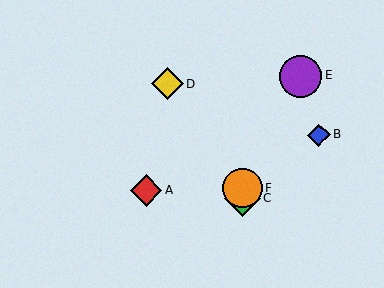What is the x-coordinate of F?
Object F is at x≈243.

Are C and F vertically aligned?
Yes, both are at x≈243.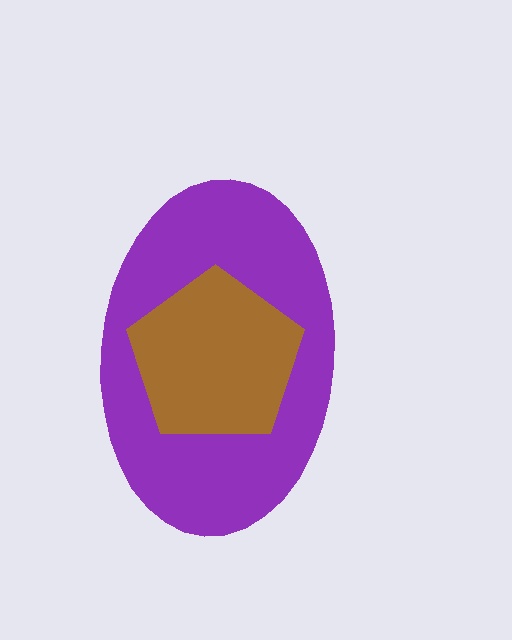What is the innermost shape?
The brown pentagon.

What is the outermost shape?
The purple ellipse.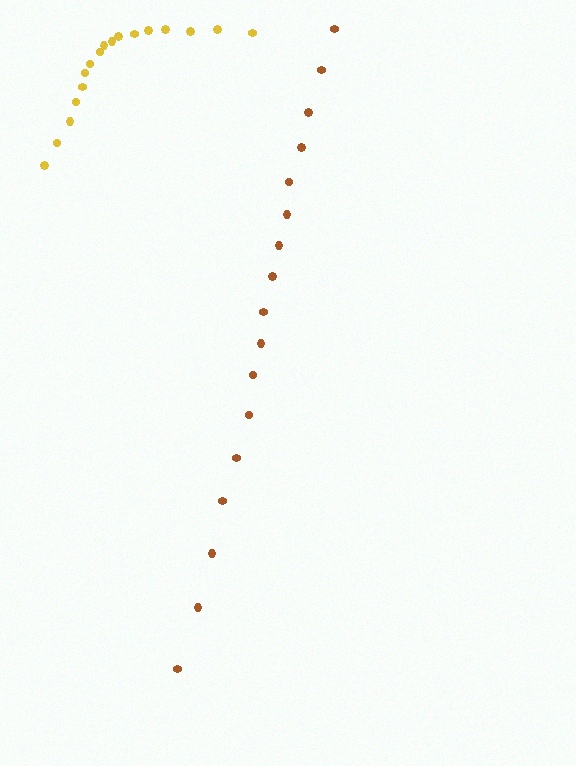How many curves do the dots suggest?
There are 2 distinct paths.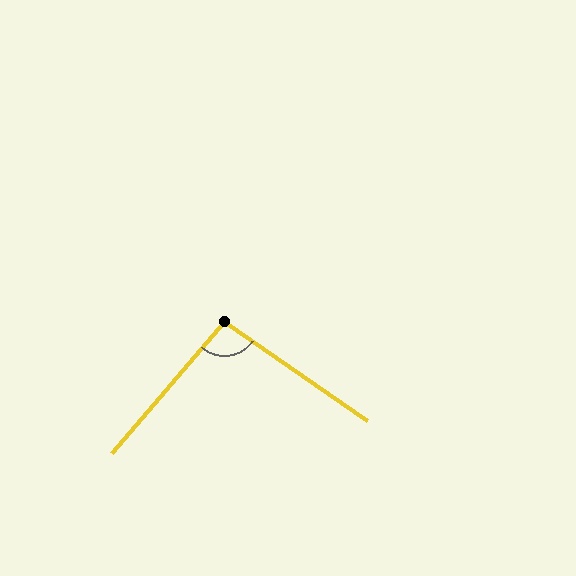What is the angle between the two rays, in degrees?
Approximately 96 degrees.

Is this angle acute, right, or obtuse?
It is obtuse.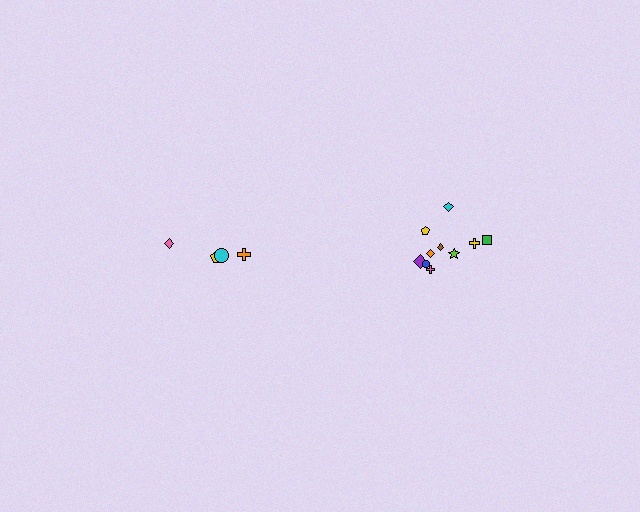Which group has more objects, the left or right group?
The right group.